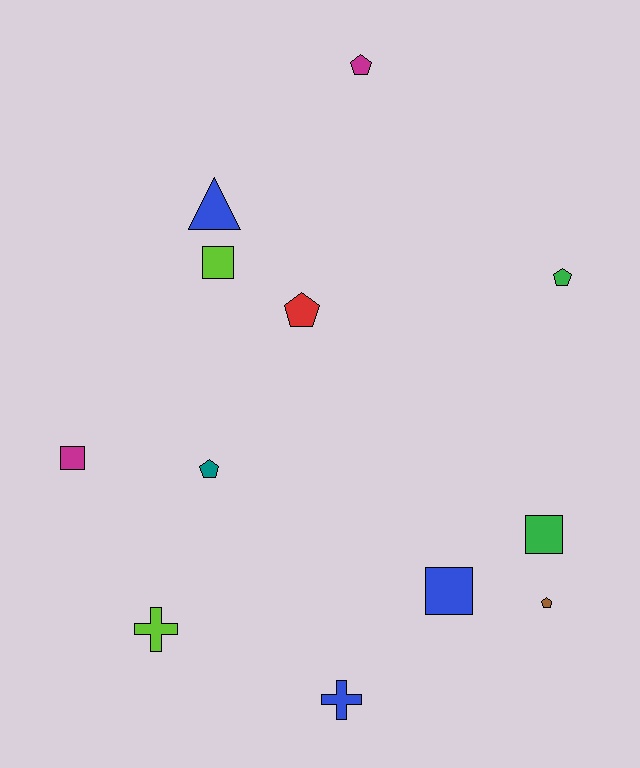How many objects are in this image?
There are 12 objects.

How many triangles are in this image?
There is 1 triangle.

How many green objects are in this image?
There are 2 green objects.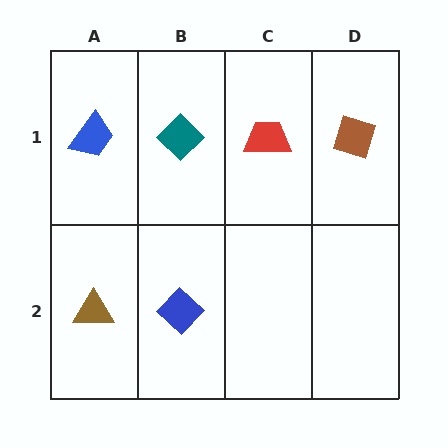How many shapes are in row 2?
2 shapes.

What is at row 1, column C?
A red trapezoid.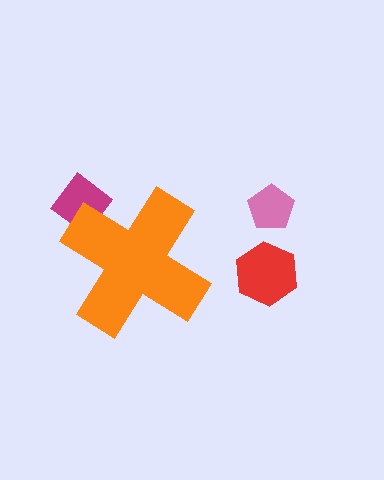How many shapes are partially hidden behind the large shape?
1 shape is partially hidden.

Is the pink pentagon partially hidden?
No, the pink pentagon is fully visible.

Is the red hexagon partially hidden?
No, the red hexagon is fully visible.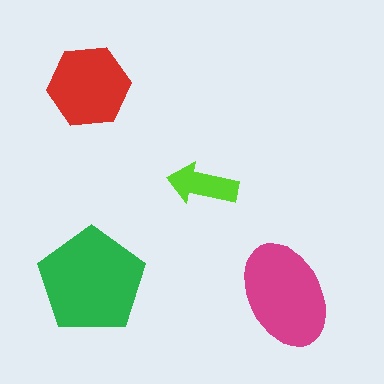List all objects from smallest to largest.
The lime arrow, the red hexagon, the magenta ellipse, the green pentagon.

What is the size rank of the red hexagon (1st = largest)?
3rd.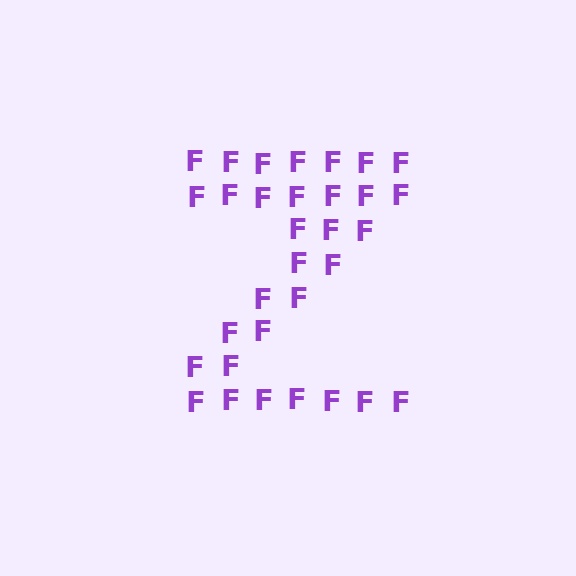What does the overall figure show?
The overall figure shows the letter Z.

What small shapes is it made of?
It is made of small letter F's.